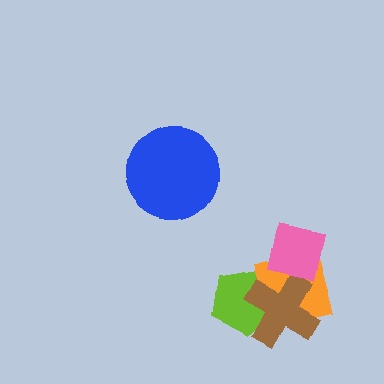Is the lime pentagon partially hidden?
Yes, it is partially covered by another shape.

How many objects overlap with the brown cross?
3 objects overlap with the brown cross.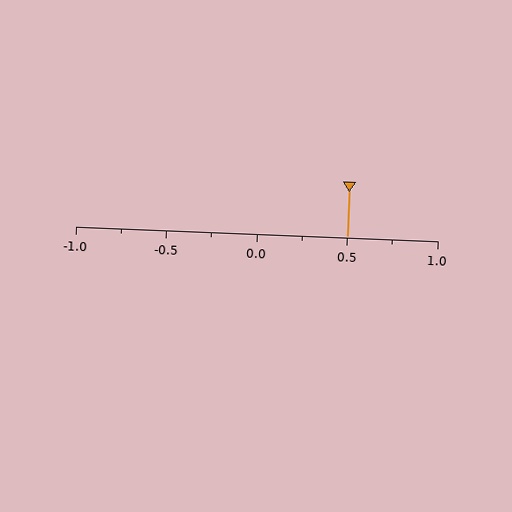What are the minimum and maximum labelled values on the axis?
The axis runs from -1.0 to 1.0.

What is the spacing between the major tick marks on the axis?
The major ticks are spaced 0.5 apart.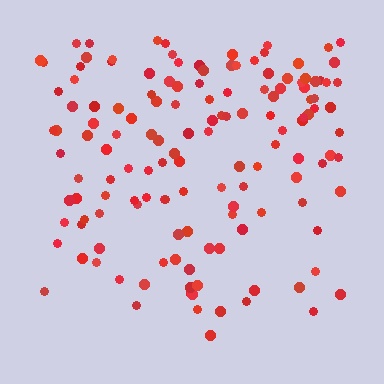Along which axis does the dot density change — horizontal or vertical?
Vertical.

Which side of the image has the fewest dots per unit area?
The bottom.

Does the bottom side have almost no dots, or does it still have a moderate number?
Still a moderate number, just noticeably fewer than the top.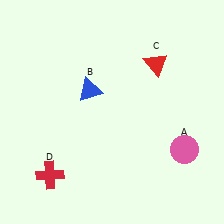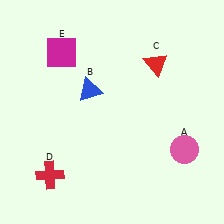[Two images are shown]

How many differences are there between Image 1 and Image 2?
There is 1 difference between the two images.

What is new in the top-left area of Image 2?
A magenta square (E) was added in the top-left area of Image 2.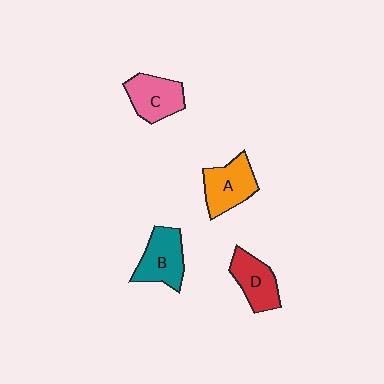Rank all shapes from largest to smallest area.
From largest to smallest: B (teal), A (orange), C (pink), D (red).